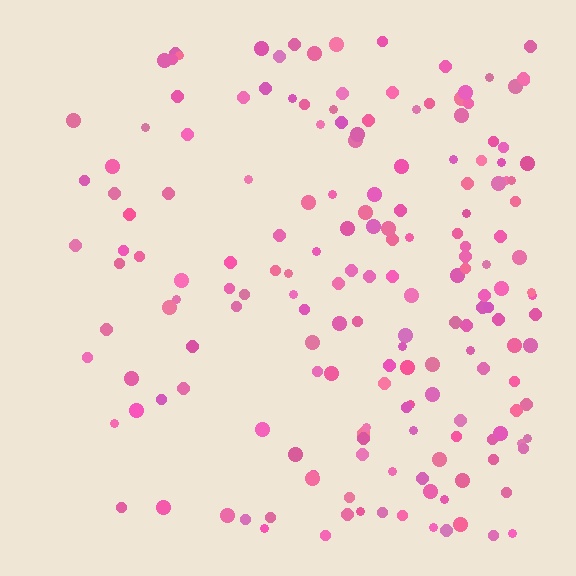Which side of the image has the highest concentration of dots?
The right.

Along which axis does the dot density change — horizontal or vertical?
Horizontal.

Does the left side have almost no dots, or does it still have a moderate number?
Still a moderate number, just noticeably fewer than the right.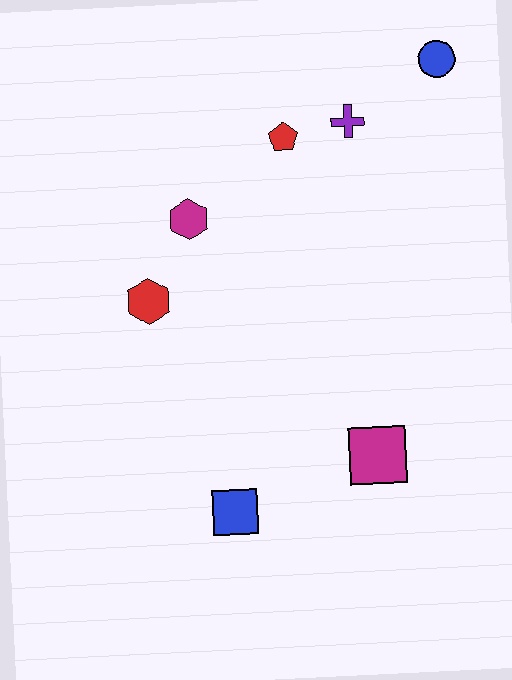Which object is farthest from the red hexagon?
The blue circle is farthest from the red hexagon.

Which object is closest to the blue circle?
The purple cross is closest to the blue circle.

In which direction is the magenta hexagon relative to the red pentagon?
The magenta hexagon is to the left of the red pentagon.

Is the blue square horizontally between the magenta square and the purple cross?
No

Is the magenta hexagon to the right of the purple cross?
No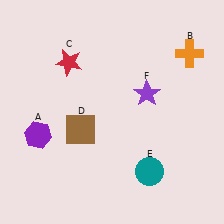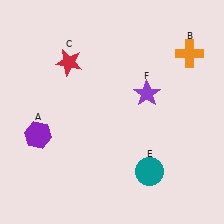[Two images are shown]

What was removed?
The brown square (D) was removed in Image 2.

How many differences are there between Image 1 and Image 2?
There is 1 difference between the two images.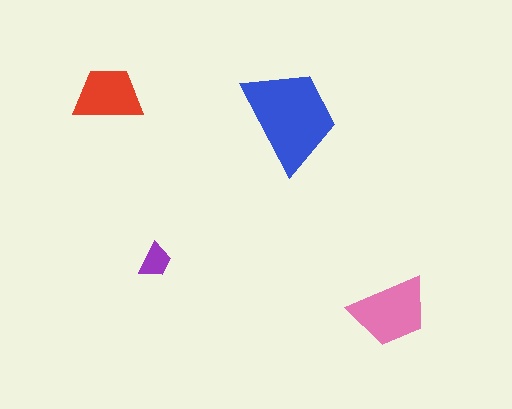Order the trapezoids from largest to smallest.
the blue one, the pink one, the red one, the purple one.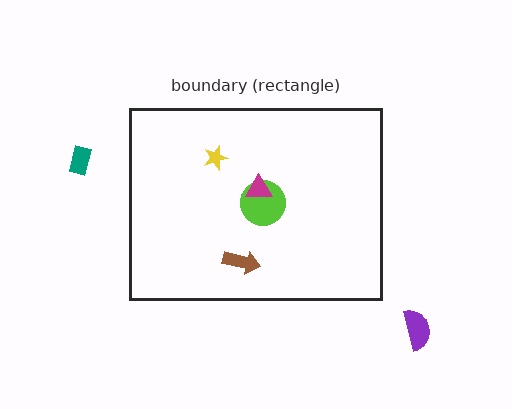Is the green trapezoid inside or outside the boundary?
Inside.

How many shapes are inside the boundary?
5 inside, 2 outside.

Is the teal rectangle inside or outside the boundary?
Outside.